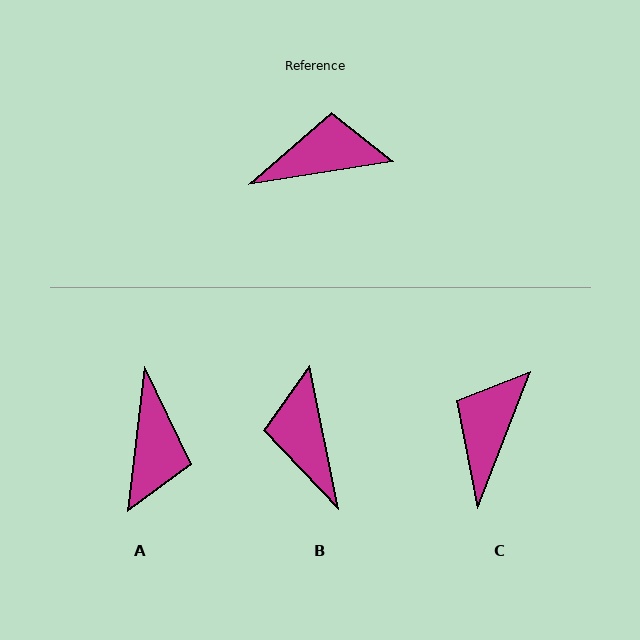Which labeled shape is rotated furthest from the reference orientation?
A, about 105 degrees away.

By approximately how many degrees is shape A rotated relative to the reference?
Approximately 105 degrees clockwise.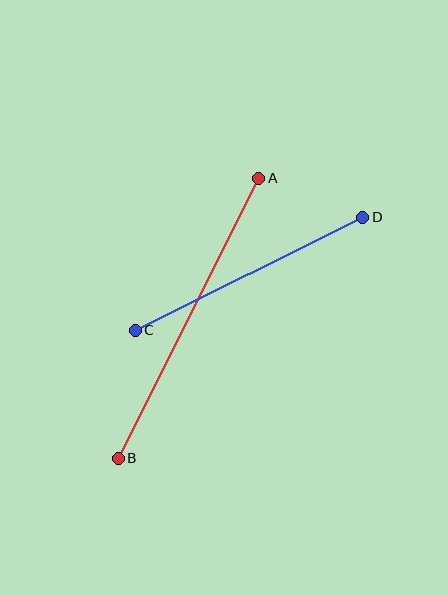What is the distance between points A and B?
The distance is approximately 313 pixels.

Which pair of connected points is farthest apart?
Points A and B are farthest apart.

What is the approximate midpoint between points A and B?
The midpoint is at approximately (188, 318) pixels.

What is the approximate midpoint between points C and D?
The midpoint is at approximately (249, 274) pixels.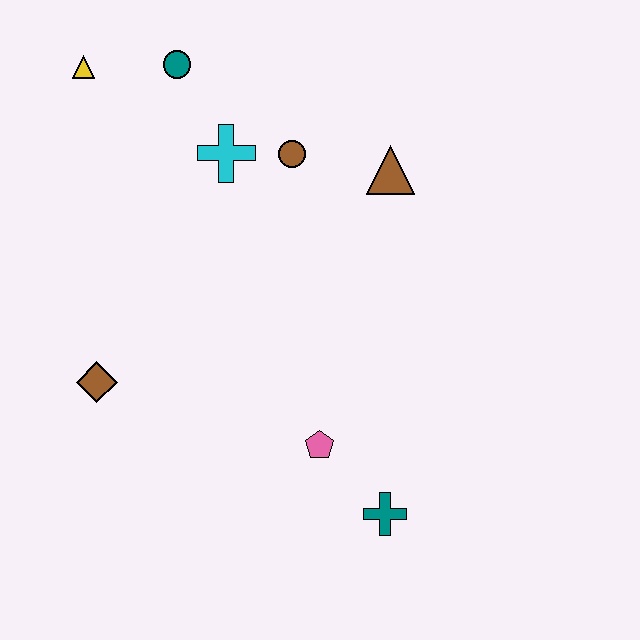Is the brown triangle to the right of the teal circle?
Yes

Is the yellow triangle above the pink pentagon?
Yes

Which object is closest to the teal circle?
The yellow triangle is closest to the teal circle.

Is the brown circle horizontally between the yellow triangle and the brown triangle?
Yes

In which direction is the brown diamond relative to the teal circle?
The brown diamond is below the teal circle.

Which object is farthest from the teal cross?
The yellow triangle is farthest from the teal cross.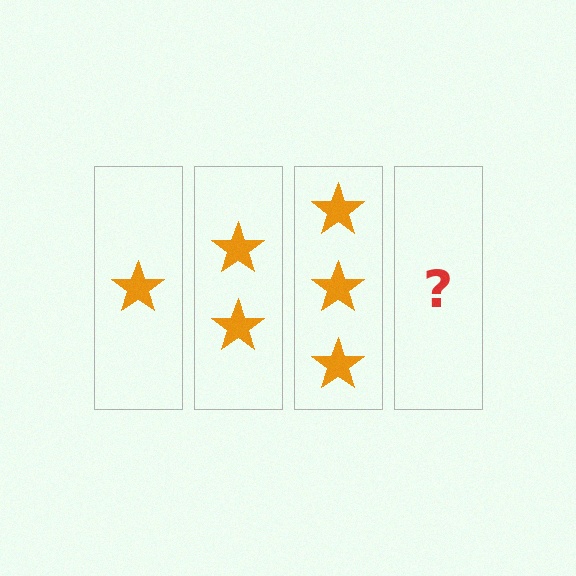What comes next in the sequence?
The next element should be 4 stars.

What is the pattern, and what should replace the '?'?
The pattern is that each step adds one more star. The '?' should be 4 stars.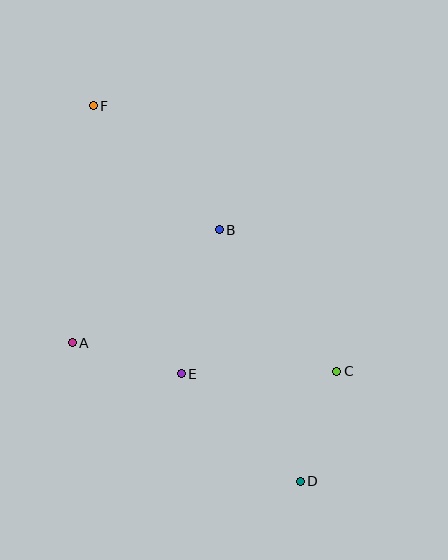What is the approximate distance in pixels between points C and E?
The distance between C and E is approximately 155 pixels.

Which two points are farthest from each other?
Points D and F are farthest from each other.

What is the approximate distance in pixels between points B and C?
The distance between B and C is approximately 184 pixels.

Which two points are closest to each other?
Points A and E are closest to each other.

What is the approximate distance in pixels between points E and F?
The distance between E and F is approximately 282 pixels.